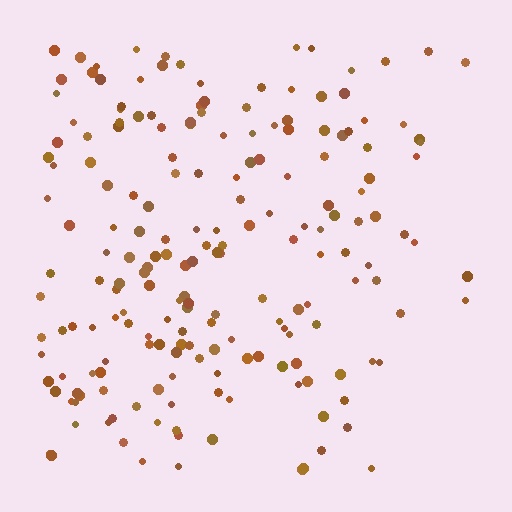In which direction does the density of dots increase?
From right to left, with the left side densest.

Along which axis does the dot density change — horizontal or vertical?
Horizontal.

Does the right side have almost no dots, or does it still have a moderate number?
Still a moderate number, just noticeably fewer than the left.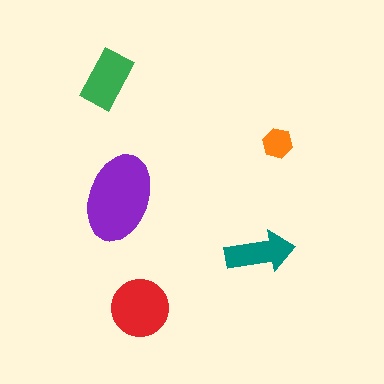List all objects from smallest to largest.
The orange hexagon, the teal arrow, the green rectangle, the red circle, the purple ellipse.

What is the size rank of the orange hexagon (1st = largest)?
5th.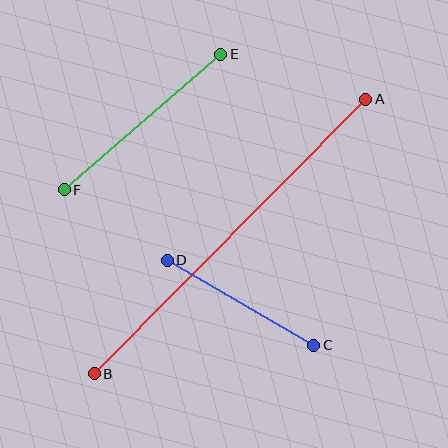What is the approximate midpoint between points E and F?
The midpoint is at approximately (142, 122) pixels.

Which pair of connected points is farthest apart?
Points A and B are farthest apart.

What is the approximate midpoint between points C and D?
The midpoint is at approximately (241, 303) pixels.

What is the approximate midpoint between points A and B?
The midpoint is at approximately (230, 236) pixels.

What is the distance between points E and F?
The distance is approximately 207 pixels.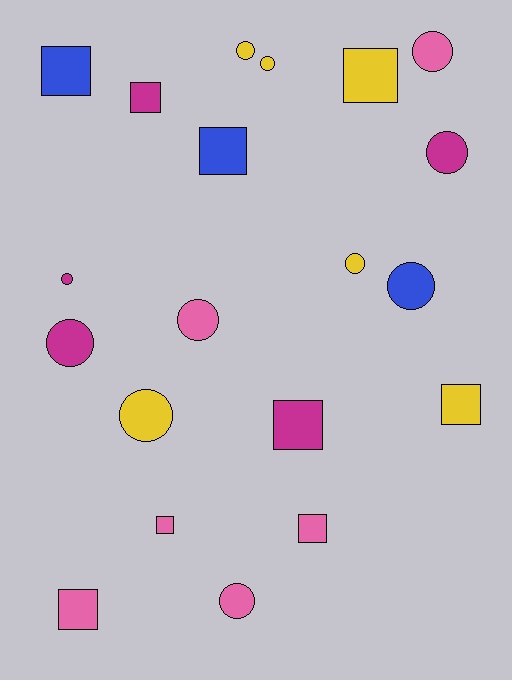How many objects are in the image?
There are 20 objects.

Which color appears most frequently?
Yellow, with 6 objects.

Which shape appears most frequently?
Circle, with 11 objects.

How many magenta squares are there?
There are 2 magenta squares.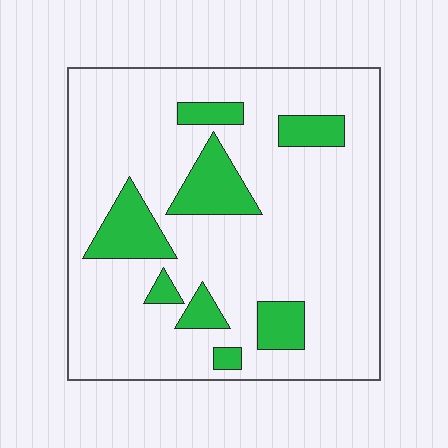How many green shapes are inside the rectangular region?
8.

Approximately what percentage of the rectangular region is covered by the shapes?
Approximately 15%.